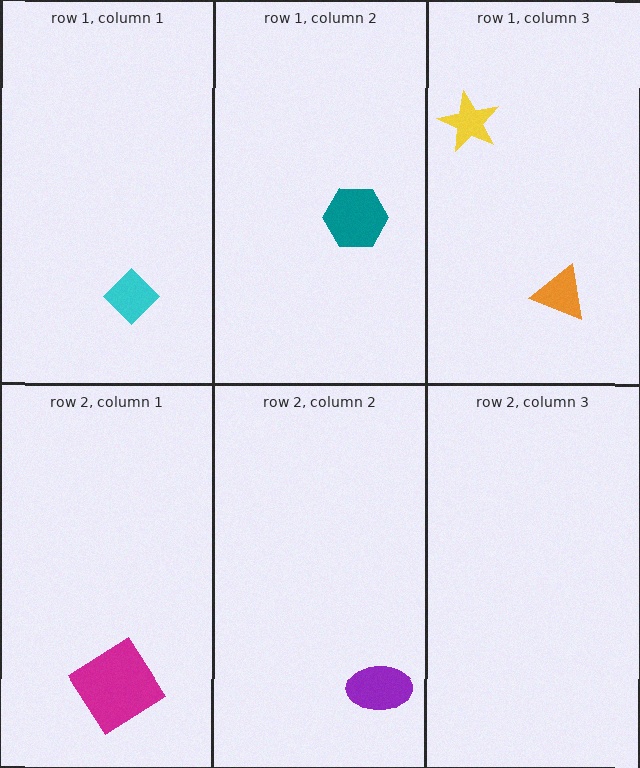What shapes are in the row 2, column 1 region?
The magenta diamond.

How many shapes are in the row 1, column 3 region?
2.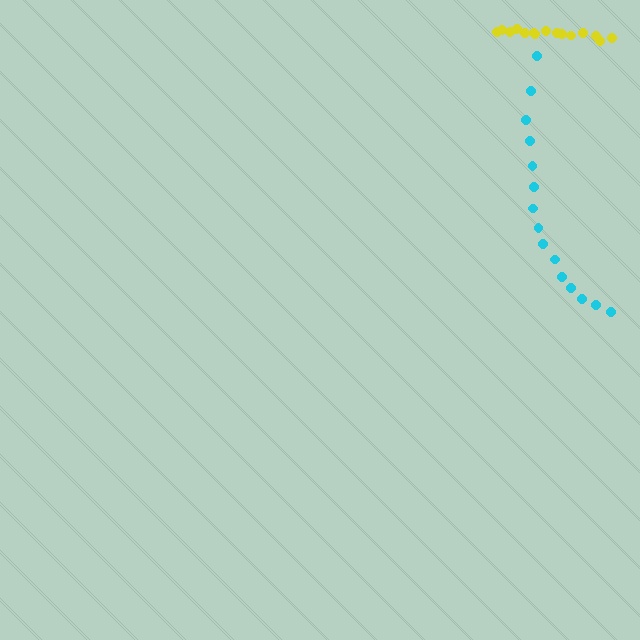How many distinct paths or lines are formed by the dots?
There are 2 distinct paths.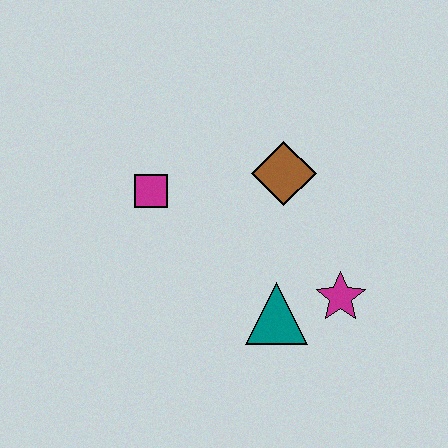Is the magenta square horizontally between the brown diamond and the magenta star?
No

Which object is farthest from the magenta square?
The magenta star is farthest from the magenta square.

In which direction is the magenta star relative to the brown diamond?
The magenta star is below the brown diamond.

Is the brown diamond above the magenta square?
Yes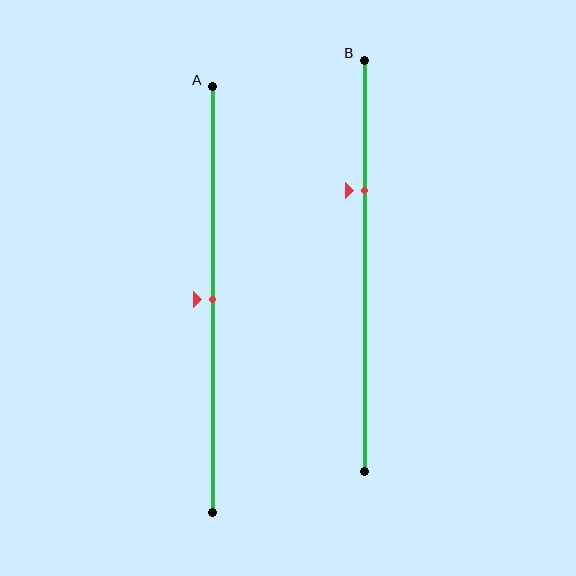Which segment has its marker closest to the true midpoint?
Segment A has its marker closest to the true midpoint.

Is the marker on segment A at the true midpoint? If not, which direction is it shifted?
Yes, the marker on segment A is at the true midpoint.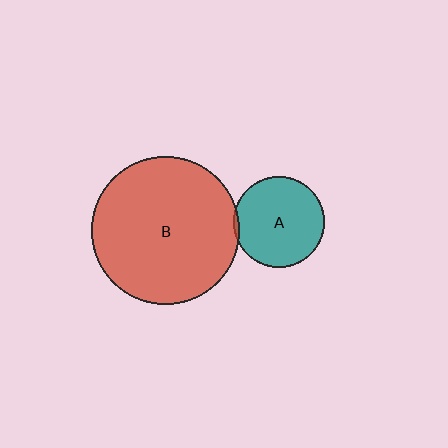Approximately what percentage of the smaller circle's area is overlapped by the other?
Approximately 5%.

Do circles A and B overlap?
Yes.